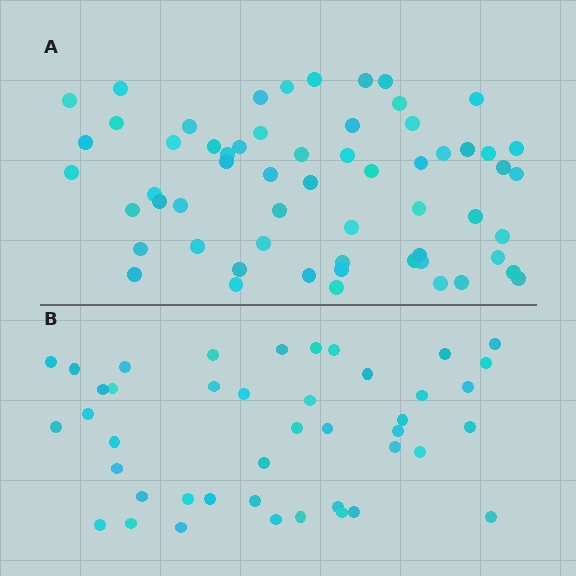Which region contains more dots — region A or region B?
Region A (the top region) has more dots.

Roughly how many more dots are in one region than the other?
Region A has approximately 15 more dots than region B.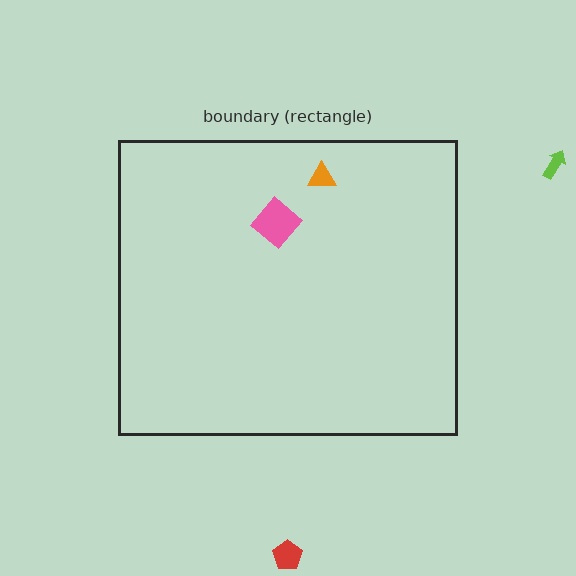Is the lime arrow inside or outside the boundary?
Outside.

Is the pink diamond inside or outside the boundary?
Inside.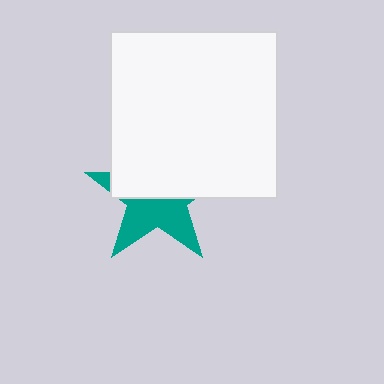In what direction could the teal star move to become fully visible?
The teal star could move down. That would shift it out from behind the white square entirely.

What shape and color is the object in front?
The object in front is a white square.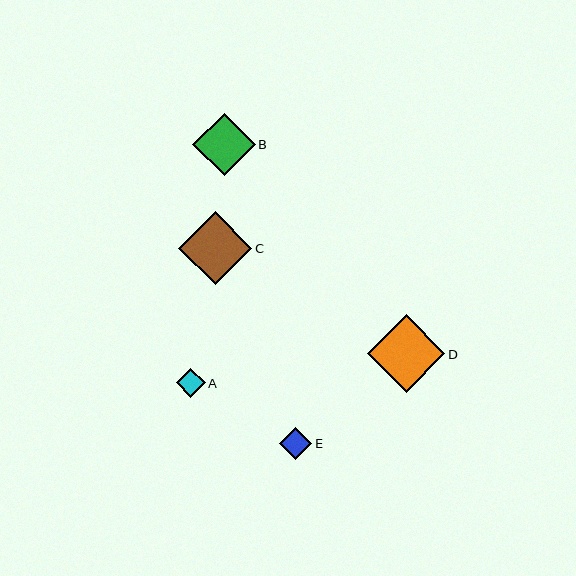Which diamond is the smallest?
Diamond A is the smallest with a size of approximately 29 pixels.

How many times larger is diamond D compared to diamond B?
Diamond D is approximately 1.3 times the size of diamond B.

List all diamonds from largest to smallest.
From largest to smallest: D, C, B, E, A.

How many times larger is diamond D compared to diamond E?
Diamond D is approximately 2.4 times the size of diamond E.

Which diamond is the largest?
Diamond D is the largest with a size of approximately 78 pixels.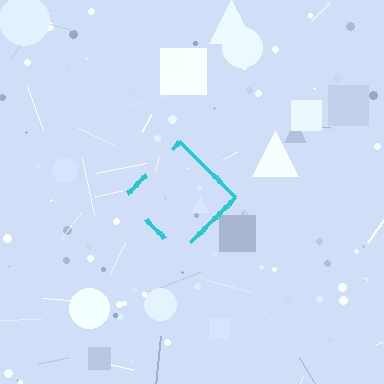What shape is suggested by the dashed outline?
The dashed outline suggests a diamond.